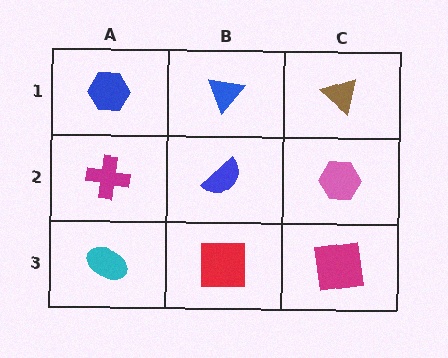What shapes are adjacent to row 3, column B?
A blue semicircle (row 2, column B), a cyan ellipse (row 3, column A), a magenta square (row 3, column C).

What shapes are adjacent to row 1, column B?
A blue semicircle (row 2, column B), a blue hexagon (row 1, column A), a brown triangle (row 1, column C).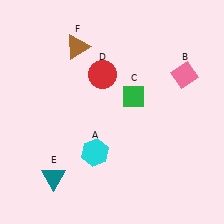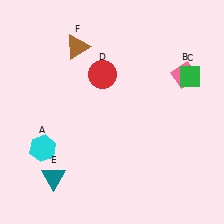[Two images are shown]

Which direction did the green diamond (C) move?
The green diamond (C) moved right.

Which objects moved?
The objects that moved are: the cyan hexagon (A), the green diamond (C).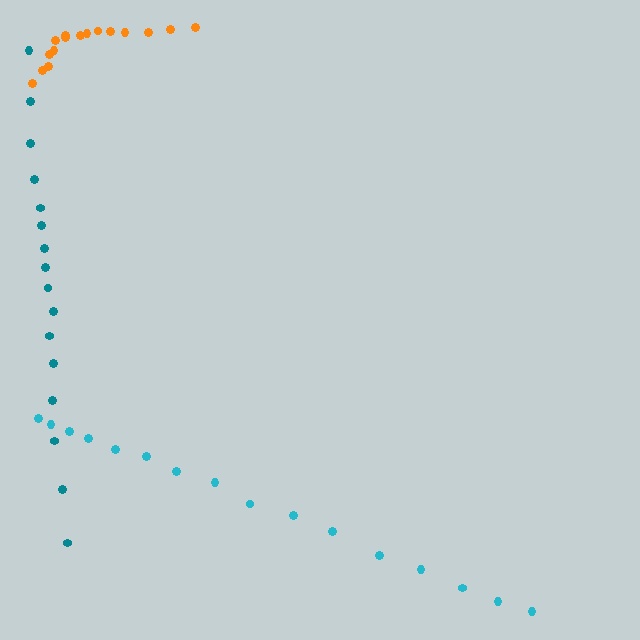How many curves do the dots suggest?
There are 3 distinct paths.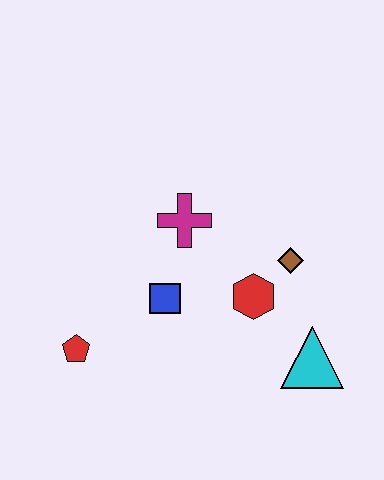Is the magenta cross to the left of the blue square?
No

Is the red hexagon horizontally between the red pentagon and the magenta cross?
No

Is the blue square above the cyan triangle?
Yes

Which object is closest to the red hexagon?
The brown diamond is closest to the red hexagon.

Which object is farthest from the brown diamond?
The red pentagon is farthest from the brown diamond.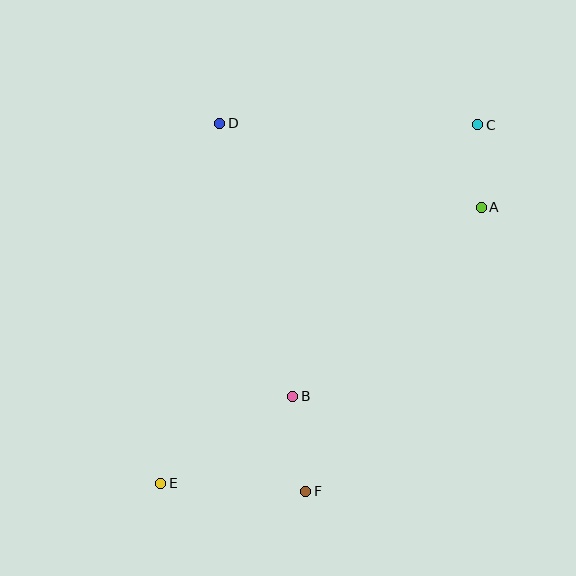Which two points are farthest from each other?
Points C and E are farthest from each other.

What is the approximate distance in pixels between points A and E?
The distance between A and E is approximately 423 pixels.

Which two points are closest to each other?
Points A and C are closest to each other.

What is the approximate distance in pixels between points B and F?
The distance between B and F is approximately 96 pixels.